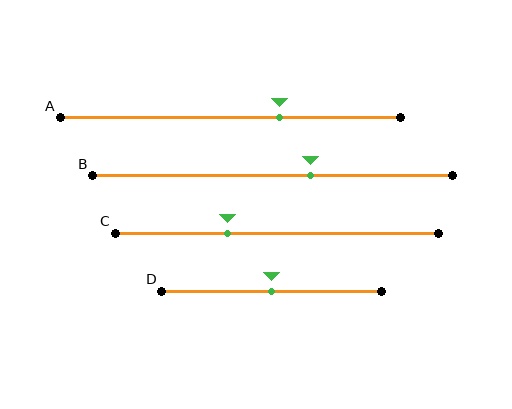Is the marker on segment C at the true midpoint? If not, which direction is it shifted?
No, the marker on segment C is shifted to the left by about 15% of the segment length.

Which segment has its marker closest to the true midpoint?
Segment D has its marker closest to the true midpoint.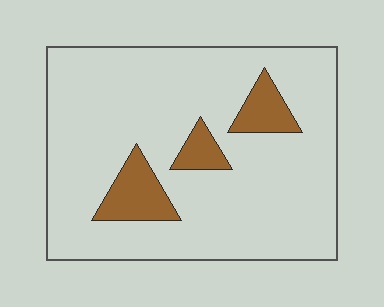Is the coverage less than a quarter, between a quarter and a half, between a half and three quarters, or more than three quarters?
Less than a quarter.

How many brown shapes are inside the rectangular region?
3.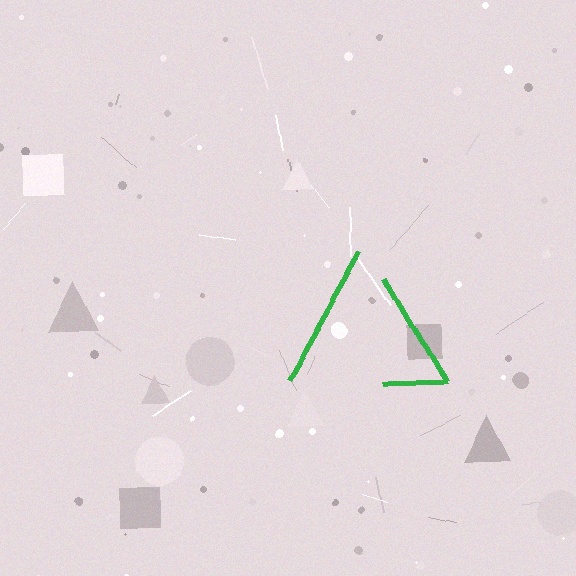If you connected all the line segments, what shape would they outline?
They would outline a triangle.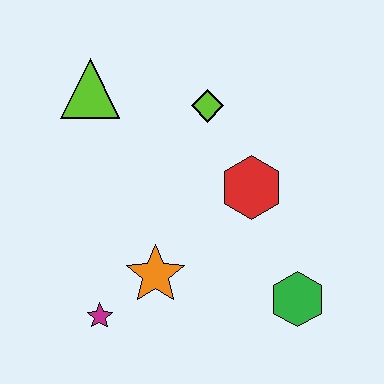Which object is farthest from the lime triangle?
The green hexagon is farthest from the lime triangle.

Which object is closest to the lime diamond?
The red hexagon is closest to the lime diamond.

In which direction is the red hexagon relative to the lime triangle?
The red hexagon is to the right of the lime triangle.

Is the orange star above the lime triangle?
No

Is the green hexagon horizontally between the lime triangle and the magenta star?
No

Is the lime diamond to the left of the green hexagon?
Yes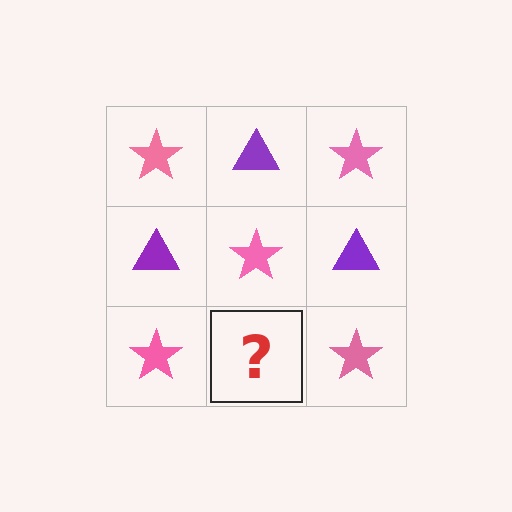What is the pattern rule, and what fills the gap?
The rule is that it alternates pink star and purple triangle in a checkerboard pattern. The gap should be filled with a purple triangle.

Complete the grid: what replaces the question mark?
The question mark should be replaced with a purple triangle.